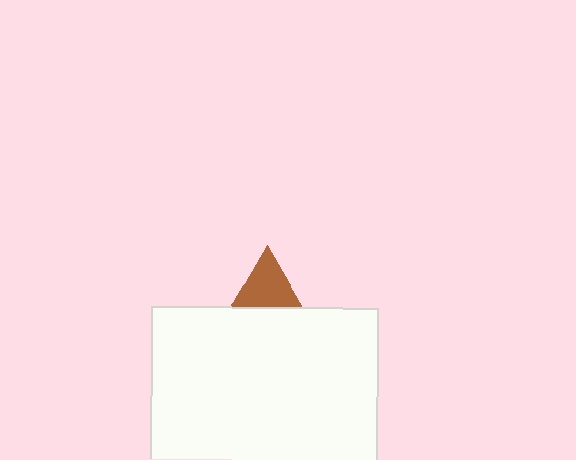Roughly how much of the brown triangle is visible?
A small part of it is visible (roughly 33%).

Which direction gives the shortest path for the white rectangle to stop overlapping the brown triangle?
Moving down gives the shortest separation.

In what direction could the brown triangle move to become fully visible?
The brown triangle could move up. That would shift it out from behind the white rectangle entirely.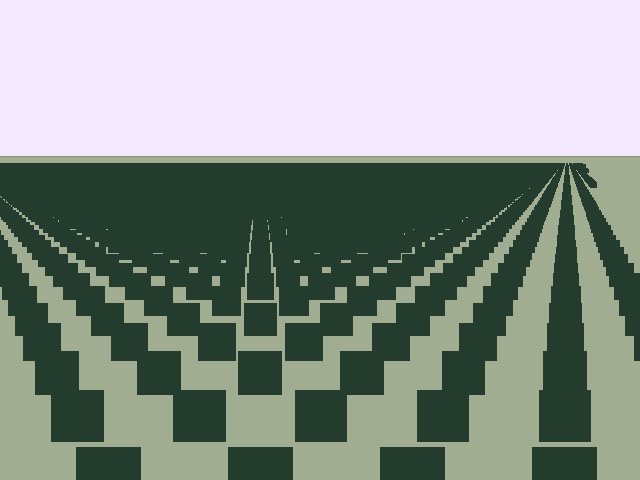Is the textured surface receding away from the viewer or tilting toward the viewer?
The surface is receding away from the viewer. Texture elements get smaller and denser toward the top.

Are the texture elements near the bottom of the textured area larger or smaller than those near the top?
Larger. Near the bottom, elements are closer to the viewer and appear at a bigger on-screen size.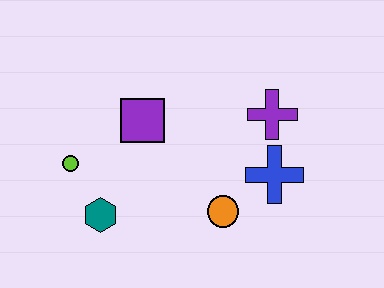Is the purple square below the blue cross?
No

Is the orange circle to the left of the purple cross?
Yes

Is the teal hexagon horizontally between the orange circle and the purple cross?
No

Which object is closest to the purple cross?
The blue cross is closest to the purple cross.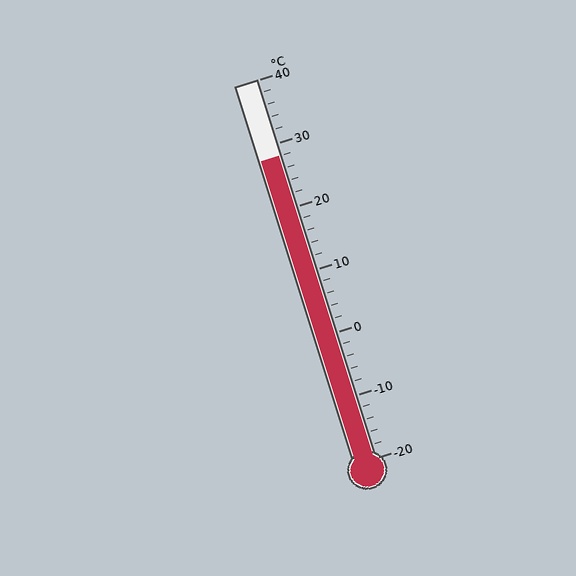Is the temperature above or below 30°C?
The temperature is below 30°C.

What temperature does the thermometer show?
The thermometer shows approximately 28°C.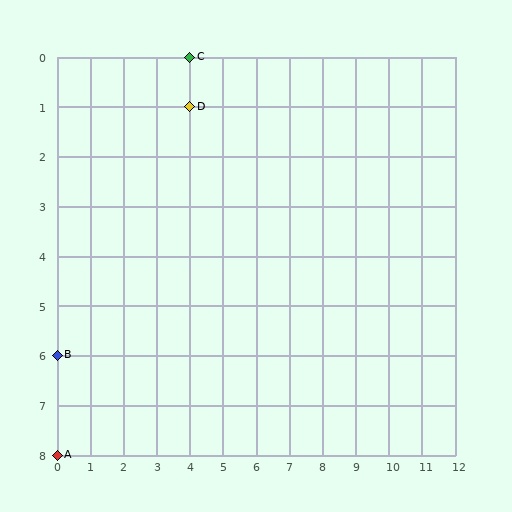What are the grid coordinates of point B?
Point B is at grid coordinates (0, 6).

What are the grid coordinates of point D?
Point D is at grid coordinates (4, 1).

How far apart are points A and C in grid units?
Points A and C are 4 columns and 8 rows apart (about 8.9 grid units diagonally).